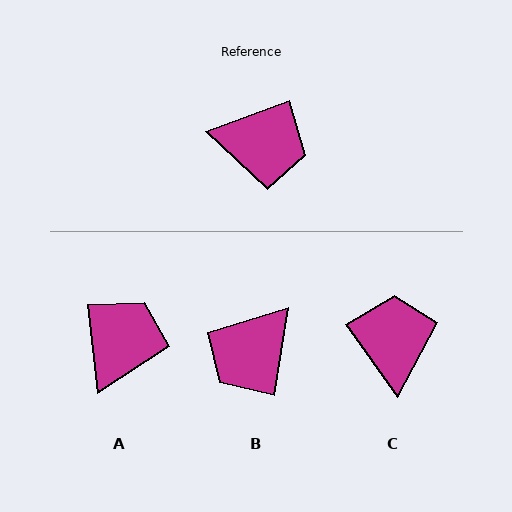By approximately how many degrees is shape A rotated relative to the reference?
Approximately 77 degrees counter-clockwise.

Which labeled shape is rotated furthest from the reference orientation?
B, about 119 degrees away.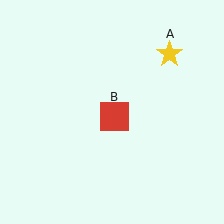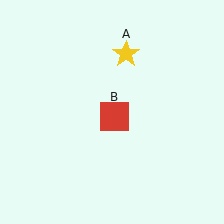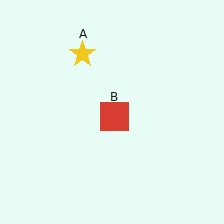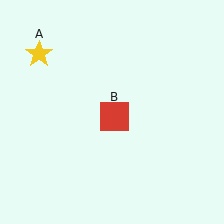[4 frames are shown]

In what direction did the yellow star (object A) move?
The yellow star (object A) moved left.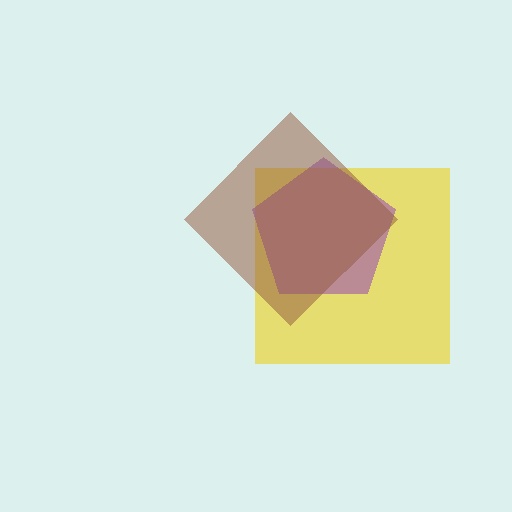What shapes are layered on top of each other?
The layered shapes are: a yellow square, a purple pentagon, a brown diamond.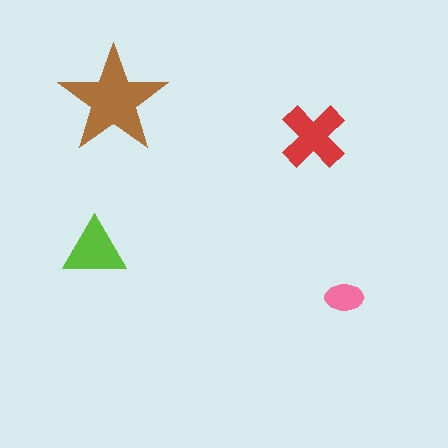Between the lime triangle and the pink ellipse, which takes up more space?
The lime triangle.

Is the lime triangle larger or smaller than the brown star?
Smaller.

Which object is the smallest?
The pink ellipse.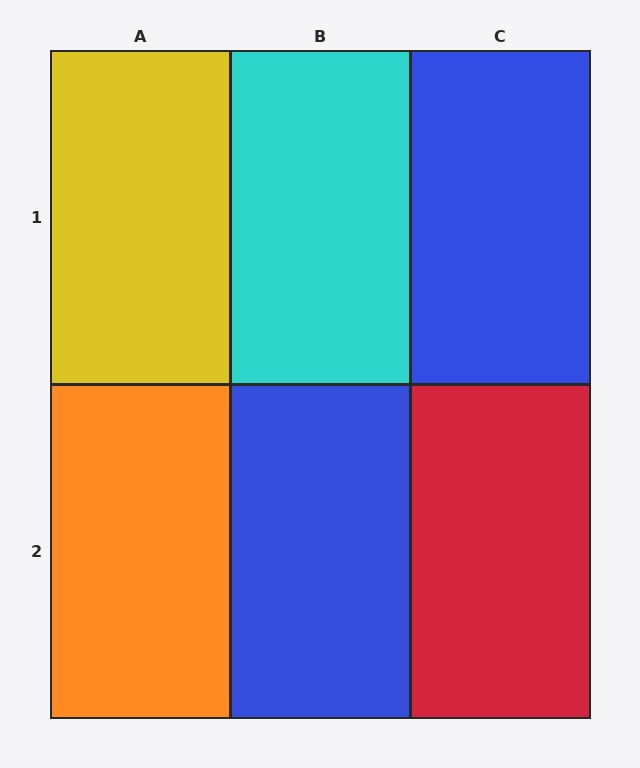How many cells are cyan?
1 cell is cyan.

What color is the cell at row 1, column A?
Yellow.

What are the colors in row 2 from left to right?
Orange, blue, red.